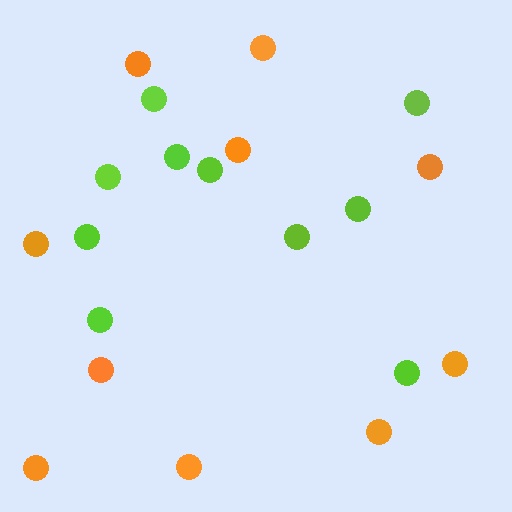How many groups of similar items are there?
There are 2 groups: one group of lime circles (10) and one group of orange circles (10).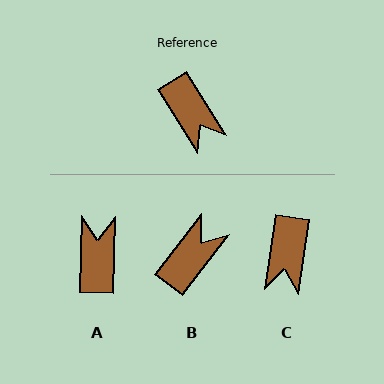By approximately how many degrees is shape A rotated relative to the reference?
Approximately 146 degrees counter-clockwise.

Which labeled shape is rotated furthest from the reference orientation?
A, about 146 degrees away.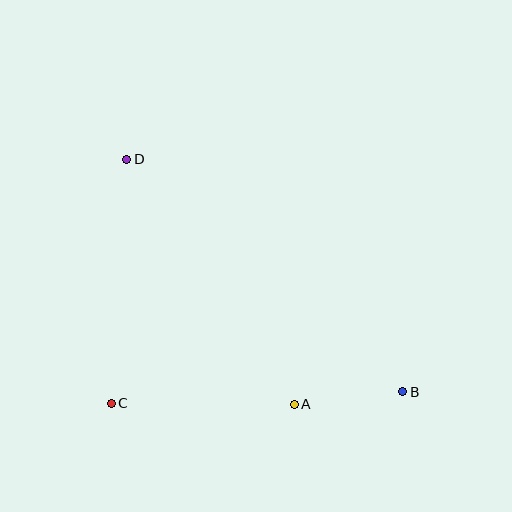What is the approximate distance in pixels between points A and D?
The distance between A and D is approximately 297 pixels.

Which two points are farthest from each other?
Points B and D are farthest from each other.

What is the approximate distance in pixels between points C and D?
The distance between C and D is approximately 244 pixels.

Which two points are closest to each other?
Points A and B are closest to each other.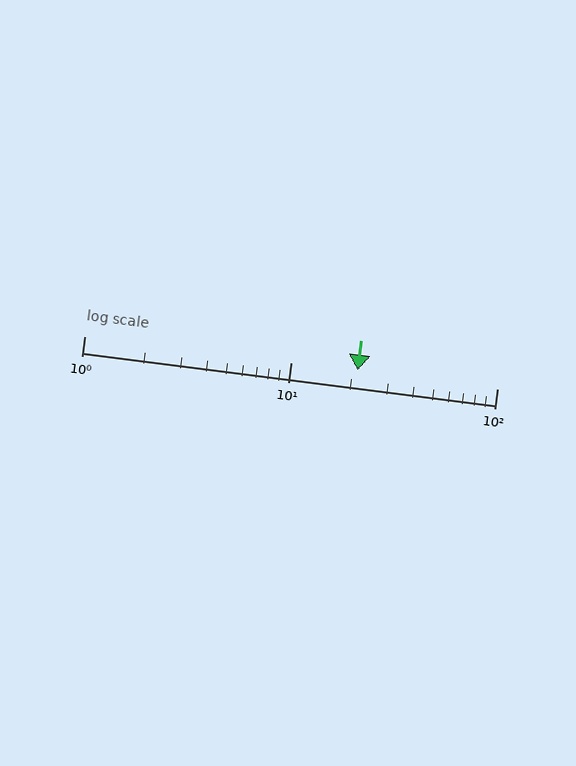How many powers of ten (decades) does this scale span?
The scale spans 2 decades, from 1 to 100.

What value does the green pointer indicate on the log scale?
The pointer indicates approximately 21.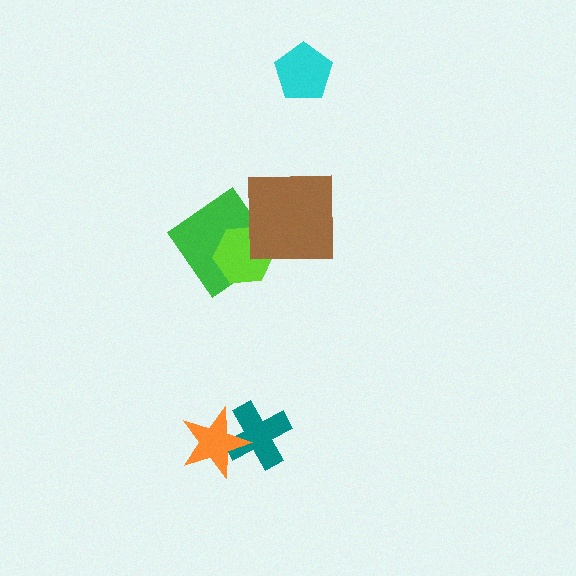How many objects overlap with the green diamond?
1 object overlaps with the green diamond.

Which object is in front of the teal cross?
The orange star is in front of the teal cross.